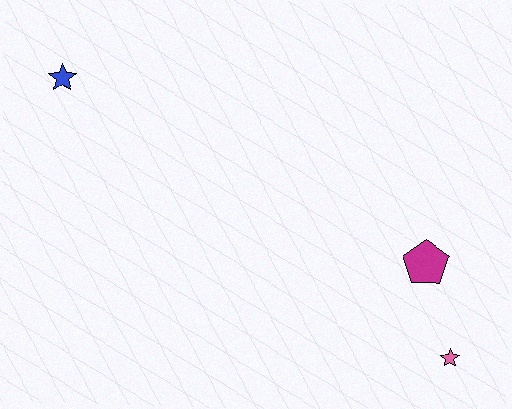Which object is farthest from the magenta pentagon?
The blue star is farthest from the magenta pentagon.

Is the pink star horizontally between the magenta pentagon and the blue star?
No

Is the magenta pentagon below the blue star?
Yes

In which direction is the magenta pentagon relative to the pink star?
The magenta pentagon is above the pink star.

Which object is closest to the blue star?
The magenta pentagon is closest to the blue star.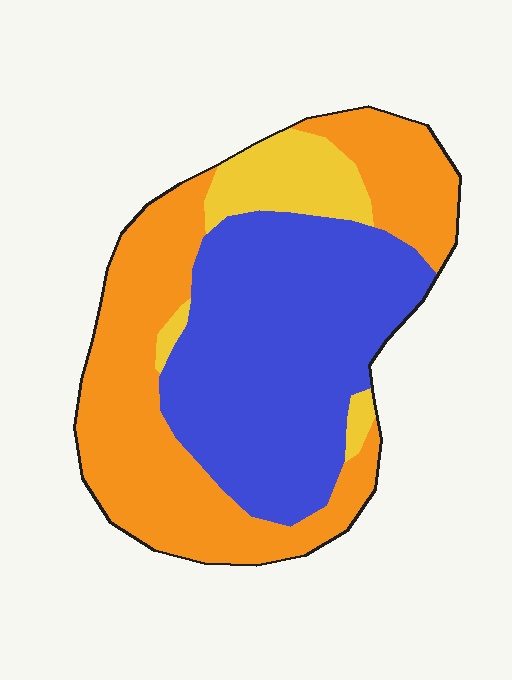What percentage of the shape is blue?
Blue covers about 45% of the shape.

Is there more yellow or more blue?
Blue.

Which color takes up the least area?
Yellow, at roughly 10%.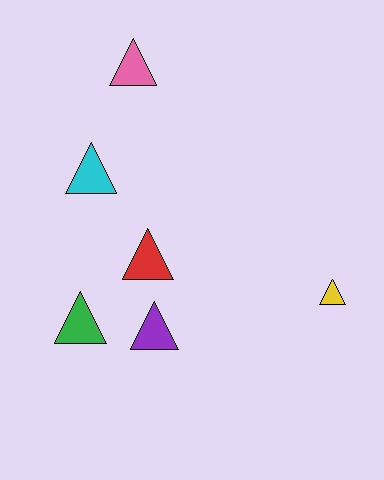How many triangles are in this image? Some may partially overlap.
There are 6 triangles.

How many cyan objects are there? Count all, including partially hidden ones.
There is 1 cyan object.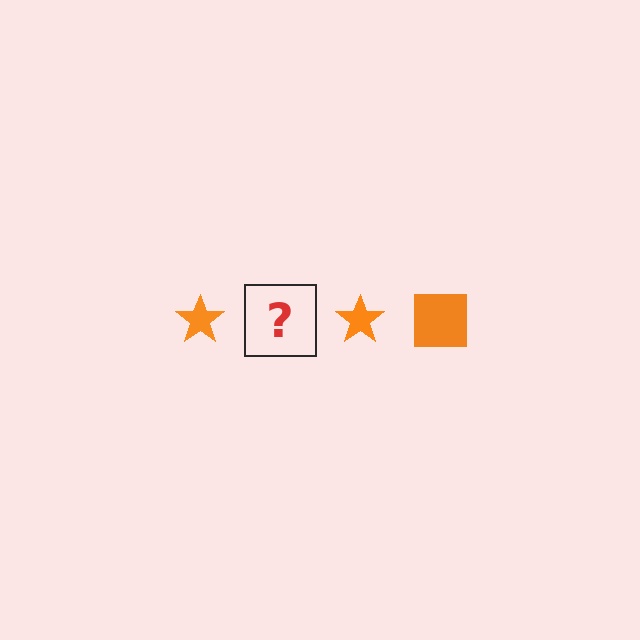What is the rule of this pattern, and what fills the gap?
The rule is that the pattern cycles through star, square shapes in orange. The gap should be filled with an orange square.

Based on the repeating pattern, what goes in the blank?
The blank should be an orange square.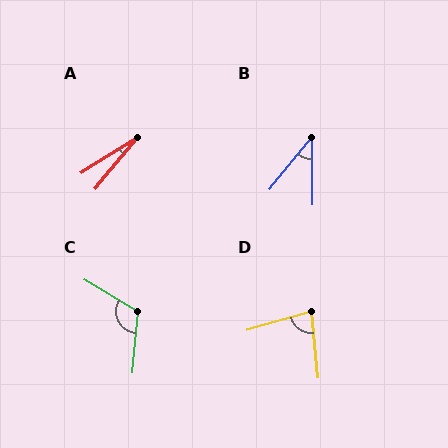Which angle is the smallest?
A, at approximately 18 degrees.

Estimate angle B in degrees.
Approximately 40 degrees.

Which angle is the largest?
C, at approximately 116 degrees.